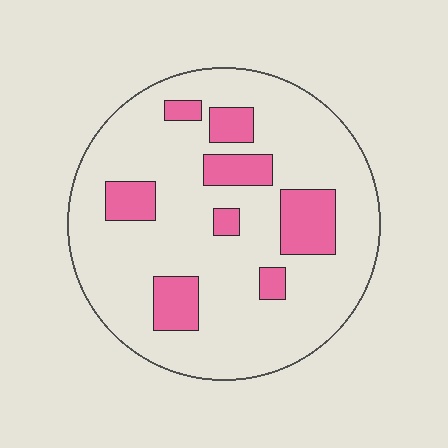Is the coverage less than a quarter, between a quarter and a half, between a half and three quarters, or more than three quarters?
Less than a quarter.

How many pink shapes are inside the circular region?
8.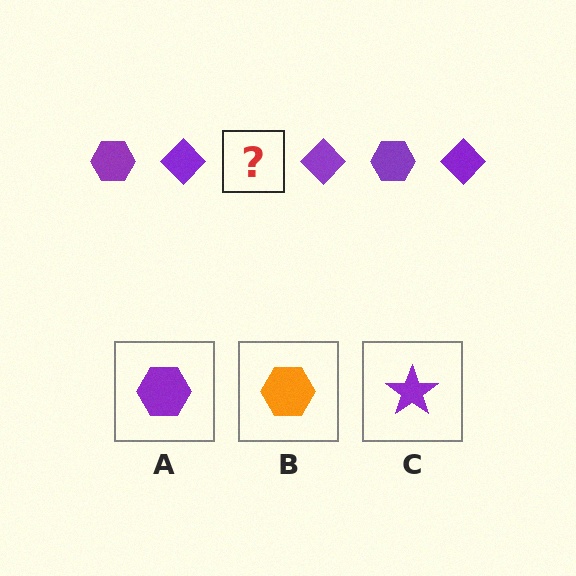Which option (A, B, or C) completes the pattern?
A.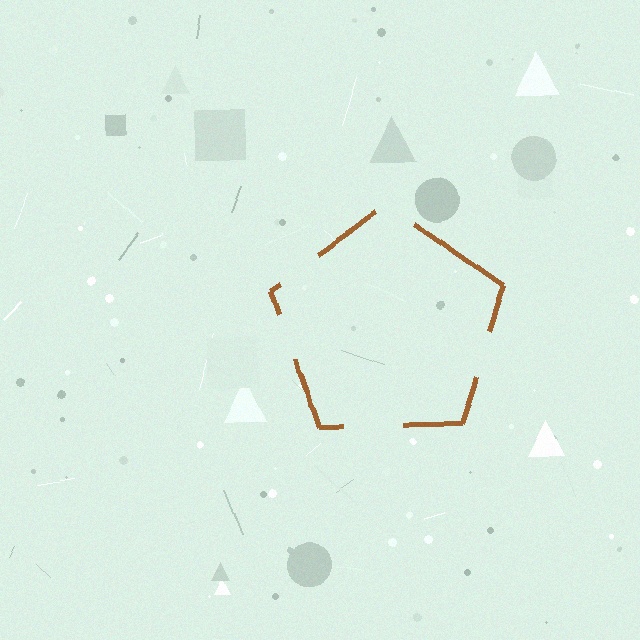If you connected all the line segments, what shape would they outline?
They would outline a pentagon.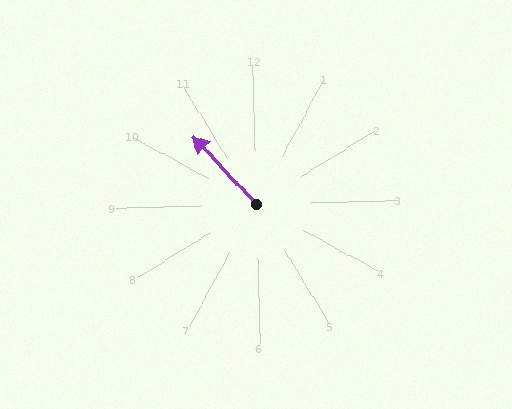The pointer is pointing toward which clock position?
Roughly 11 o'clock.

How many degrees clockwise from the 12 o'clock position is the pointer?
Approximately 319 degrees.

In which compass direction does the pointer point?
Northwest.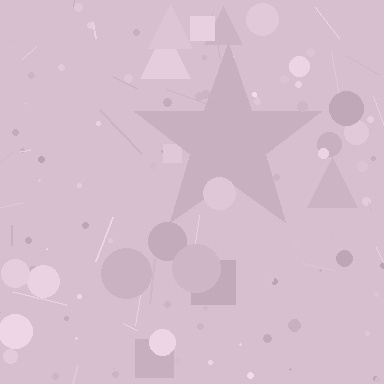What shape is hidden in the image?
A star is hidden in the image.